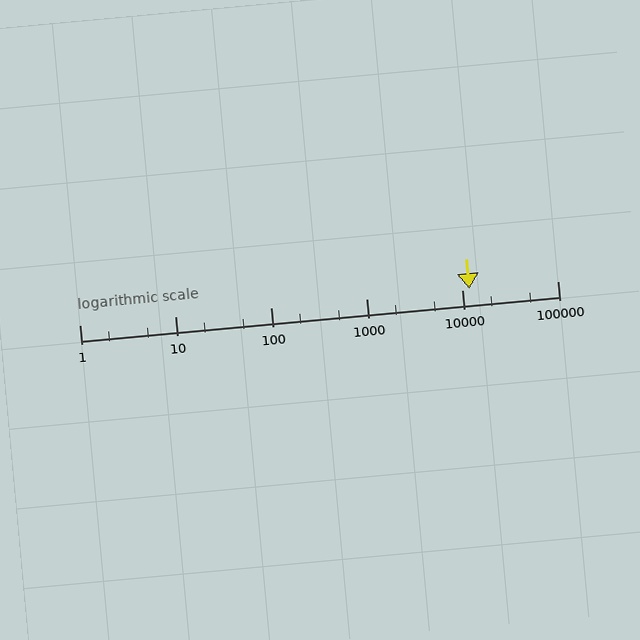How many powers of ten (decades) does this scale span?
The scale spans 5 decades, from 1 to 100000.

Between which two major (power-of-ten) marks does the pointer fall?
The pointer is between 10000 and 100000.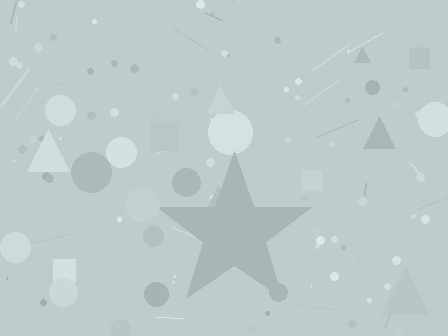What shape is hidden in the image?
A star is hidden in the image.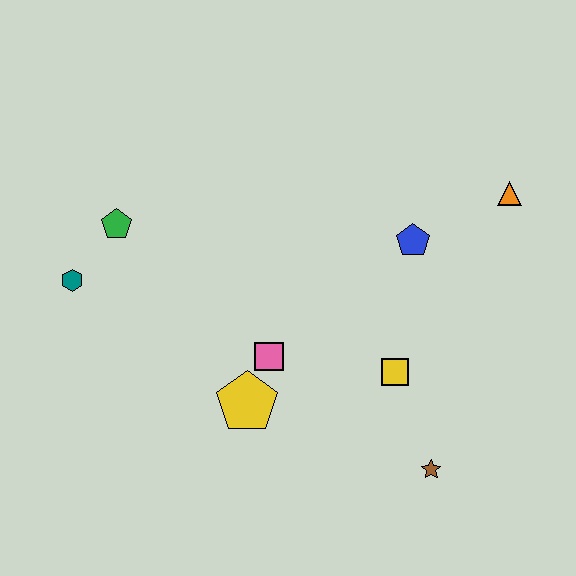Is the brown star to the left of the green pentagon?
No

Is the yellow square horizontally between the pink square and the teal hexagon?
No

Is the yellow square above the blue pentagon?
No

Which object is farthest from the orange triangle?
The teal hexagon is farthest from the orange triangle.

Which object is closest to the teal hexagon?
The green pentagon is closest to the teal hexagon.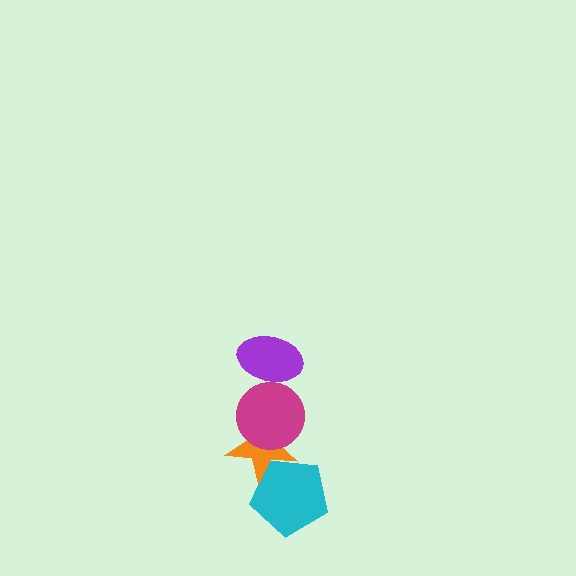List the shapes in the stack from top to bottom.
From top to bottom: the purple ellipse, the magenta circle, the orange star, the cyan pentagon.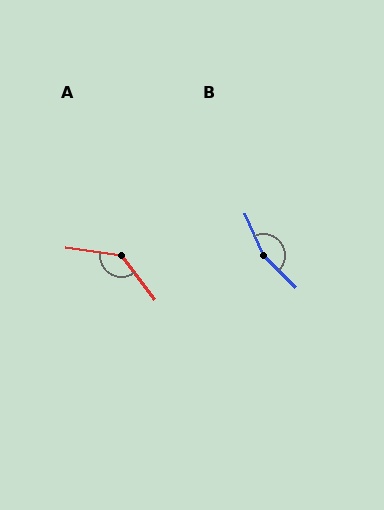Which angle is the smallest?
A, at approximately 135 degrees.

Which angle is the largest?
B, at approximately 159 degrees.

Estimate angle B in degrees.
Approximately 159 degrees.